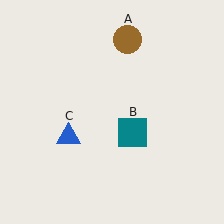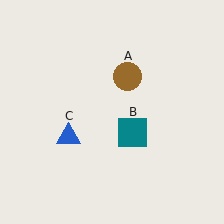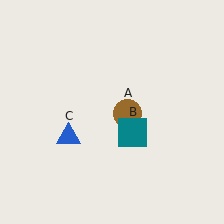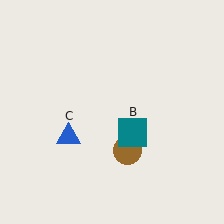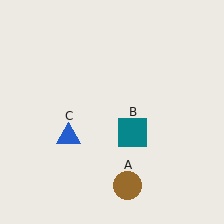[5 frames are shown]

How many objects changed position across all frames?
1 object changed position: brown circle (object A).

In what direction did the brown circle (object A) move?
The brown circle (object A) moved down.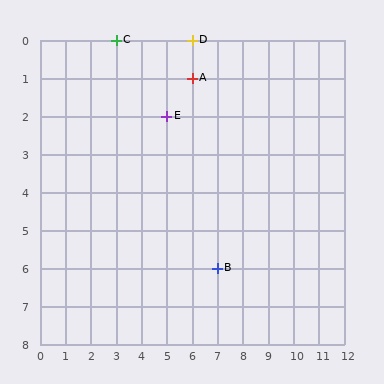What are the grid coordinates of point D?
Point D is at grid coordinates (6, 0).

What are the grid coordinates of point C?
Point C is at grid coordinates (3, 0).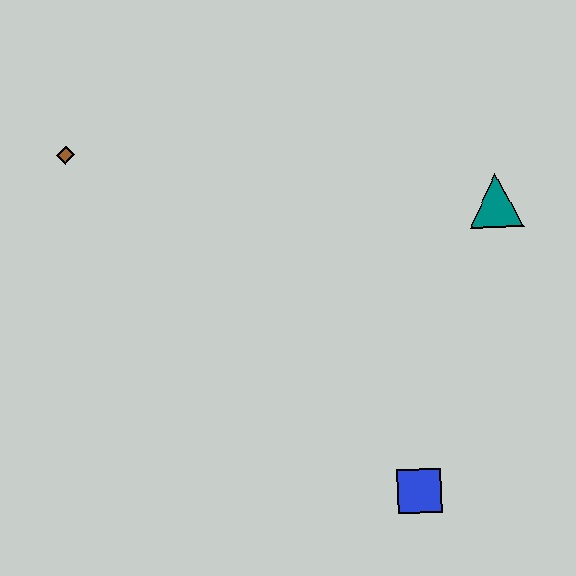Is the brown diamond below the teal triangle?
No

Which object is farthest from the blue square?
The brown diamond is farthest from the blue square.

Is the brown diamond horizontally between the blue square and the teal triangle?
No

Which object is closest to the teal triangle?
The blue square is closest to the teal triangle.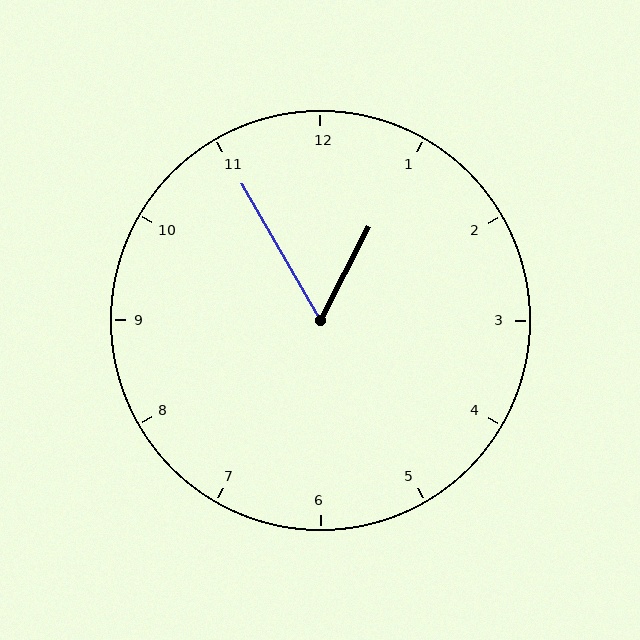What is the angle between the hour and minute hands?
Approximately 58 degrees.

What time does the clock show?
12:55.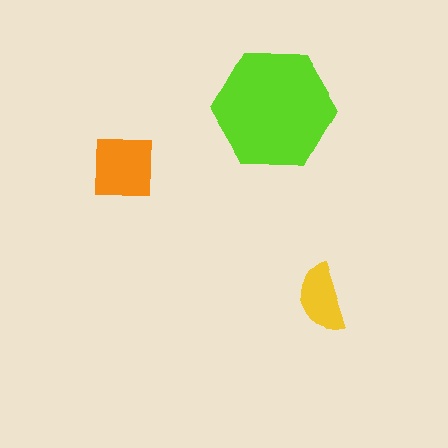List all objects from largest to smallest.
The lime hexagon, the orange square, the yellow semicircle.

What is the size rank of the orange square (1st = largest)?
2nd.